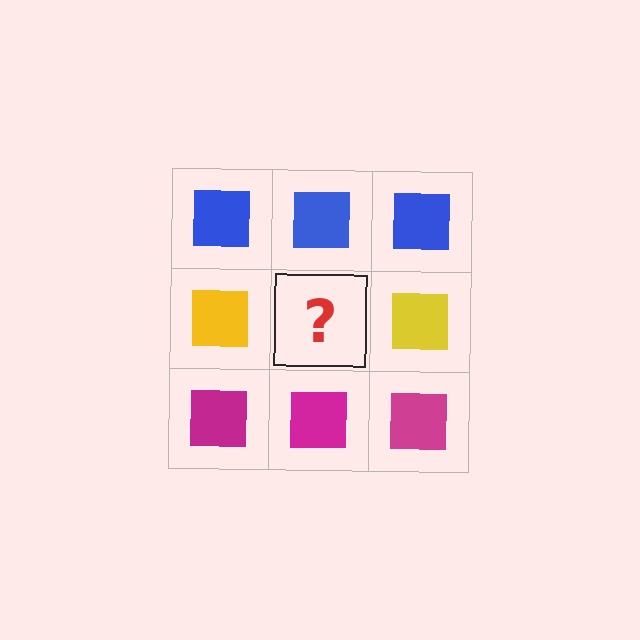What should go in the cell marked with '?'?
The missing cell should contain a yellow square.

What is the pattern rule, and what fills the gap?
The rule is that each row has a consistent color. The gap should be filled with a yellow square.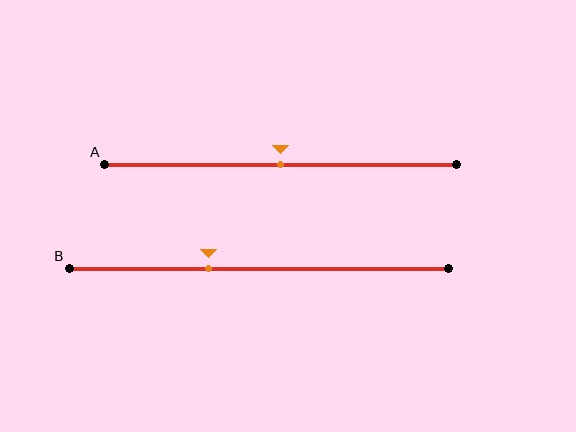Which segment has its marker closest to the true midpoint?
Segment A has its marker closest to the true midpoint.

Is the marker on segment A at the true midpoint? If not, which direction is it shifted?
Yes, the marker on segment A is at the true midpoint.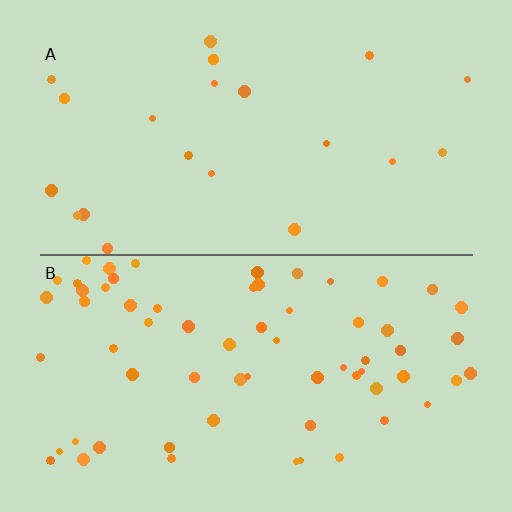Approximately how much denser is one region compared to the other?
Approximately 3.1× — region B over region A.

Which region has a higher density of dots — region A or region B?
B (the bottom).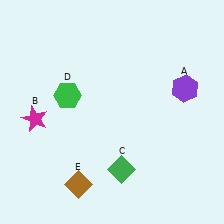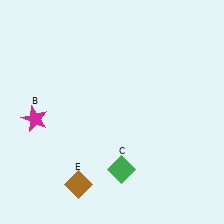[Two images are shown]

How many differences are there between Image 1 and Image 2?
There are 2 differences between the two images.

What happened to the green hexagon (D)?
The green hexagon (D) was removed in Image 2. It was in the top-left area of Image 1.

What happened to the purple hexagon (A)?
The purple hexagon (A) was removed in Image 2. It was in the top-right area of Image 1.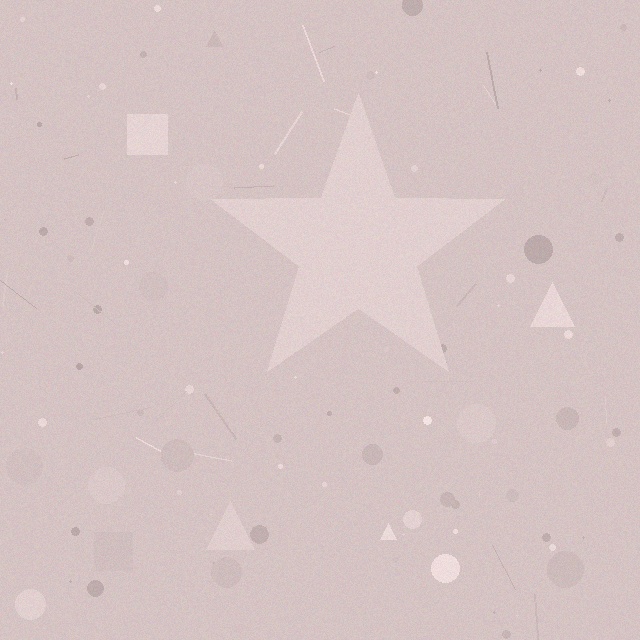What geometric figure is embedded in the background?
A star is embedded in the background.